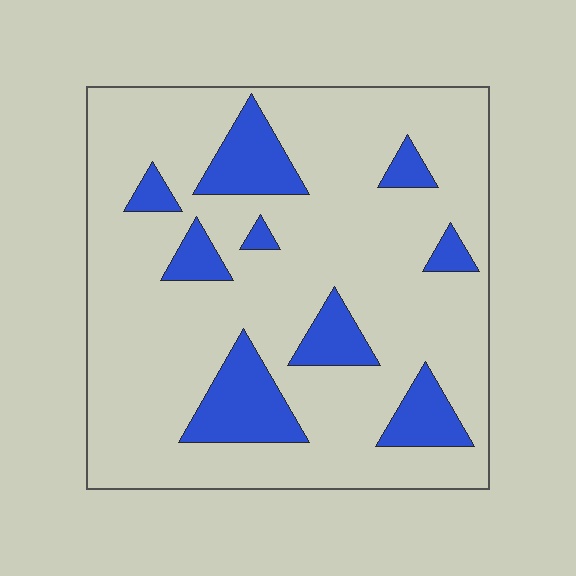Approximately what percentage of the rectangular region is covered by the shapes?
Approximately 20%.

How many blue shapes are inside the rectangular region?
9.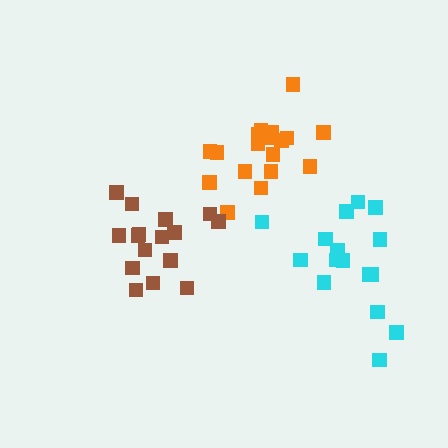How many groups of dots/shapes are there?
There are 3 groups.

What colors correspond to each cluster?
The clusters are colored: orange, cyan, brown.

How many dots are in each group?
Group 1: 18 dots, Group 2: 16 dots, Group 3: 16 dots (50 total).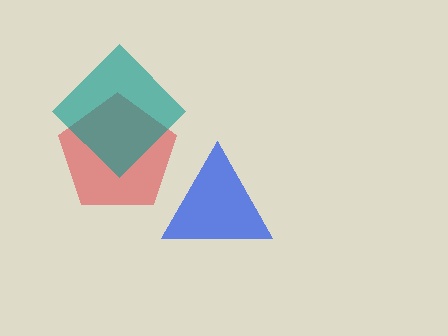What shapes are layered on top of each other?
The layered shapes are: a red pentagon, a blue triangle, a teal diamond.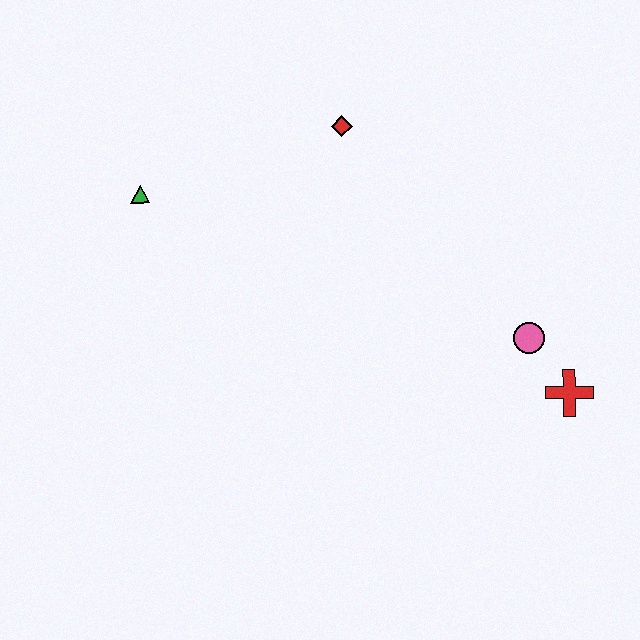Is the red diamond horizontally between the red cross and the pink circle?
No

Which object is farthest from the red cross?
The green triangle is farthest from the red cross.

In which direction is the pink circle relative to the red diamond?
The pink circle is below the red diamond.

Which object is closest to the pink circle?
The red cross is closest to the pink circle.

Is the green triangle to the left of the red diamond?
Yes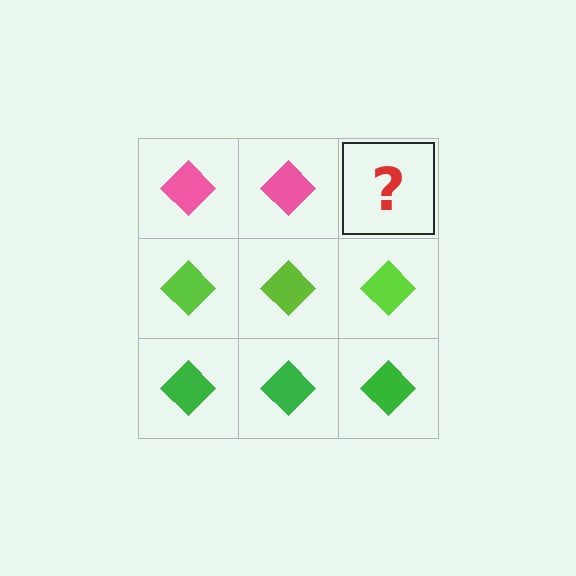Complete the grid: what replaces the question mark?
The question mark should be replaced with a pink diamond.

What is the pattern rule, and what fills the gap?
The rule is that each row has a consistent color. The gap should be filled with a pink diamond.